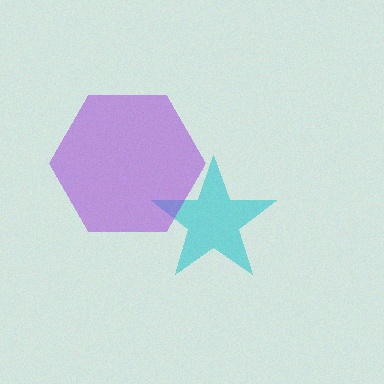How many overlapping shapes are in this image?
There are 2 overlapping shapes in the image.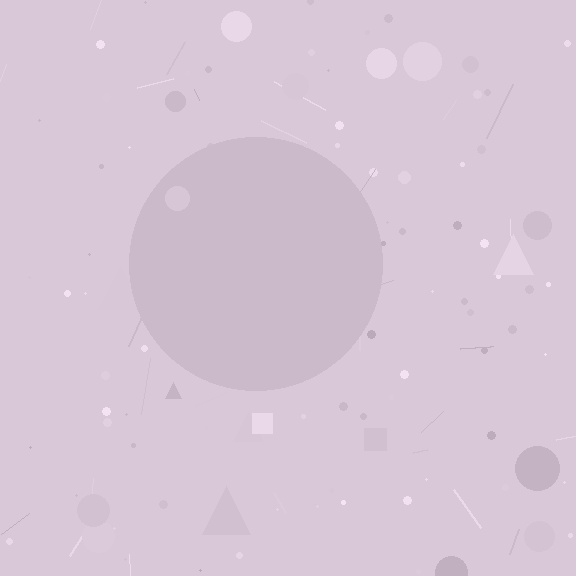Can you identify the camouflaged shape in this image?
The camouflaged shape is a circle.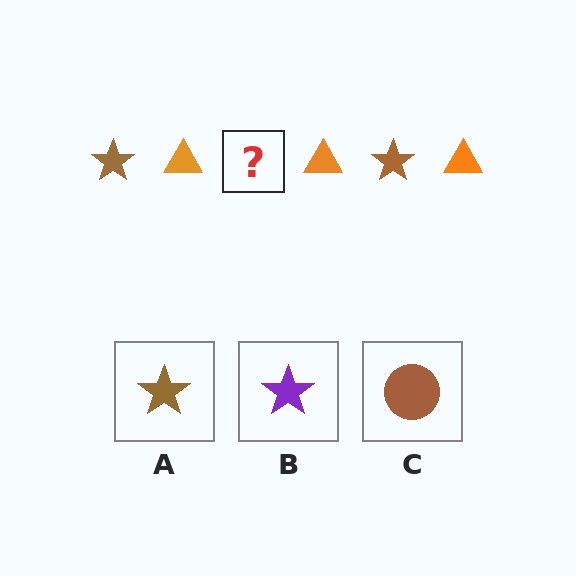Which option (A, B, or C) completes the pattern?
A.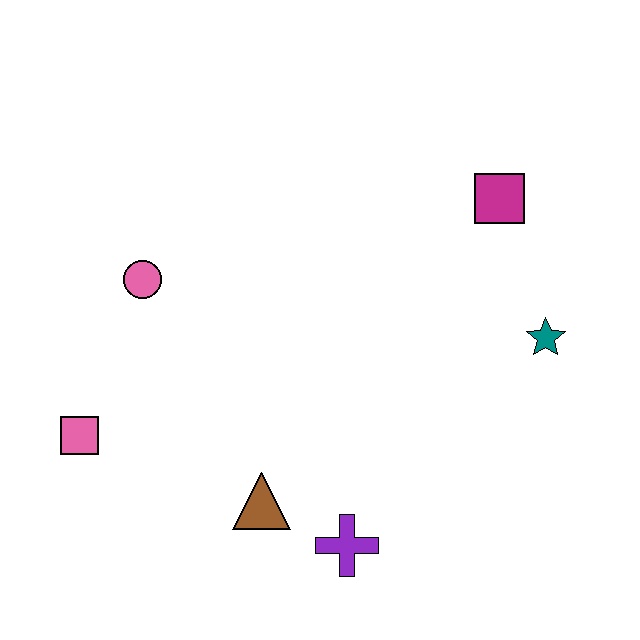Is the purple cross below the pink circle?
Yes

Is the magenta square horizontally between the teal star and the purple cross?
Yes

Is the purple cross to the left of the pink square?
No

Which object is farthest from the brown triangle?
The magenta square is farthest from the brown triangle.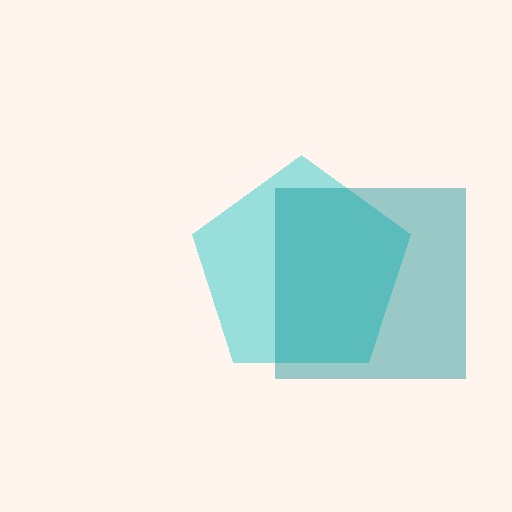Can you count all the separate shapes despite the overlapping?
Yes, there are 2 separate shapes.